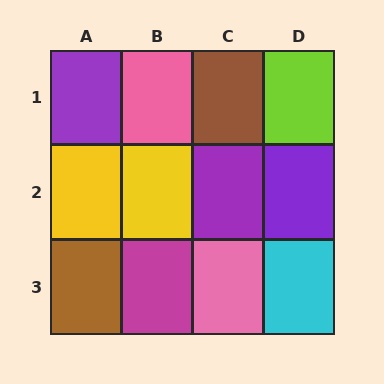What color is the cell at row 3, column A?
Brown.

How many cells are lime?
1 cell is lime.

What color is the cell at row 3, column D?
Cyan.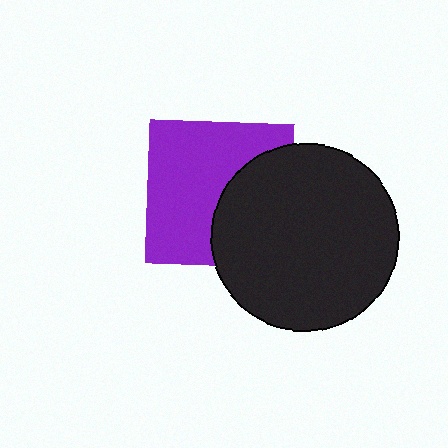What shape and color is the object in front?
The object in front is a black circle.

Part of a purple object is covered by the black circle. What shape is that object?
It is a square.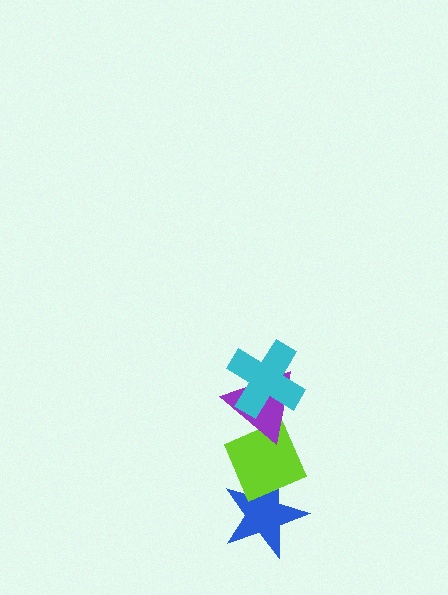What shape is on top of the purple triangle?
The cyan cross is on top of the purple triangle.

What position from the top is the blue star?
The blue star is 4th from the top.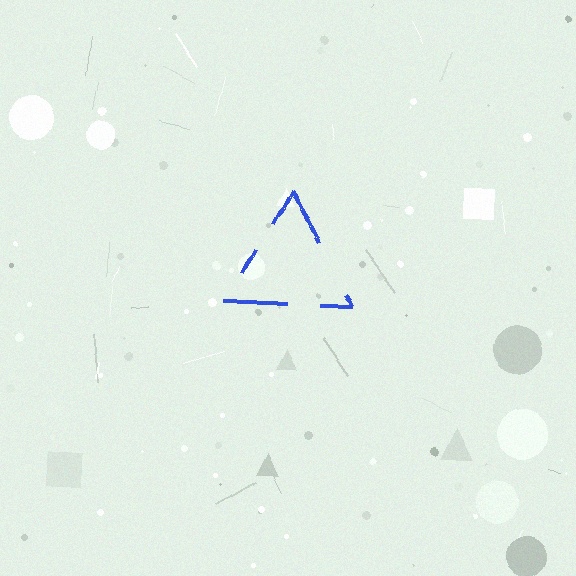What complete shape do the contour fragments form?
The contour fragments form a triangle.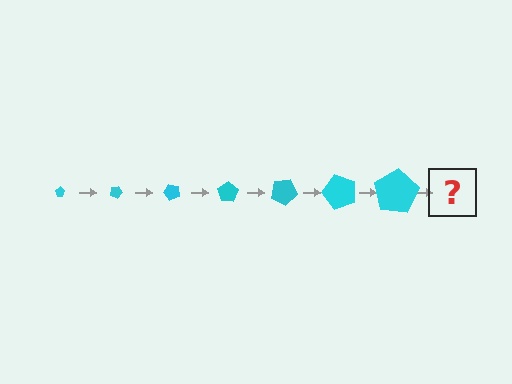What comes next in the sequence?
The next element should be a pentagon, larger than the previous one and rotated 175 degrees from the start.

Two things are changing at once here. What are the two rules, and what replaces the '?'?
The two rules are that the pentagon grows larger each step and it rotates 25 degrees each step. The '?' should be a pentagon, larger than the previous one and rotated 175 degrees from the start.